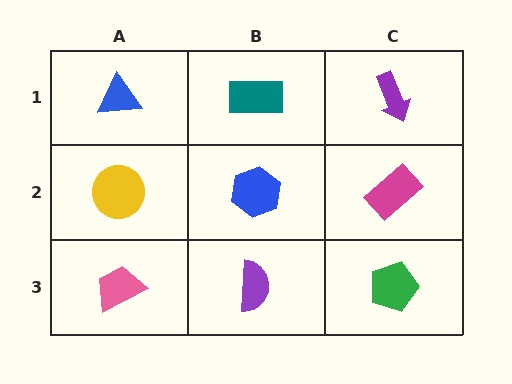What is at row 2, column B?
A blue hexagon.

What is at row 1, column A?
A blue triangle.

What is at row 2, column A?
A yellow circle.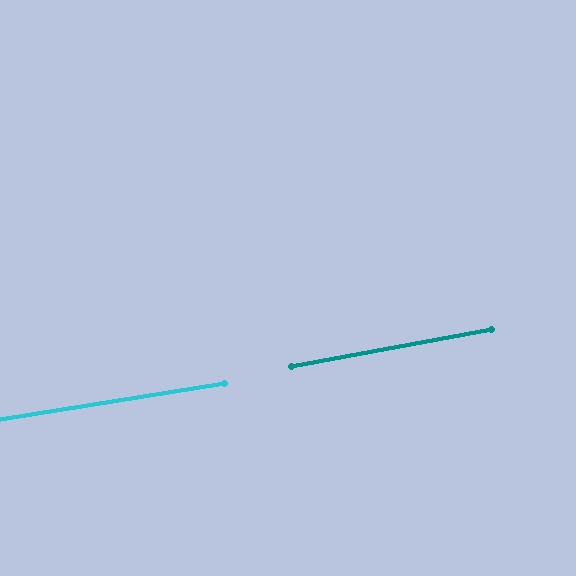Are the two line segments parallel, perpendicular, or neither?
Parallel — their directions differ by only 1.3°.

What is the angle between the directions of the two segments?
Approximately 1 degree.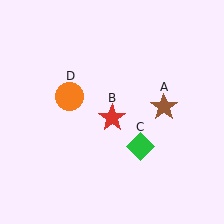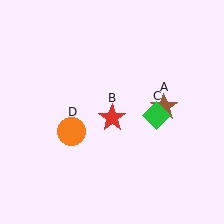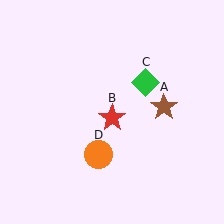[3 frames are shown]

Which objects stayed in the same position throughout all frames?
Brown star (object A) and red star (object B) remained stationary.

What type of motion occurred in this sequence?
The green diamond (object C), orange circle (object D) rotated counterclockwise around the center of the scene.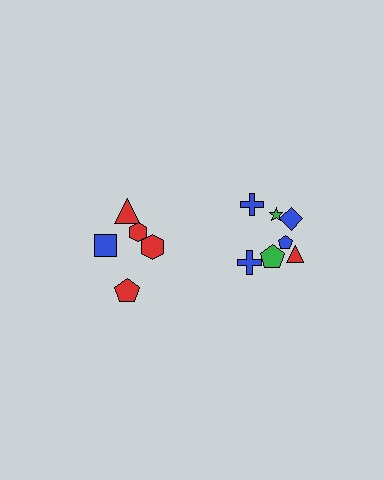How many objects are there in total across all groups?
There are 12 objects.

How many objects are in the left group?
There are 5 objects.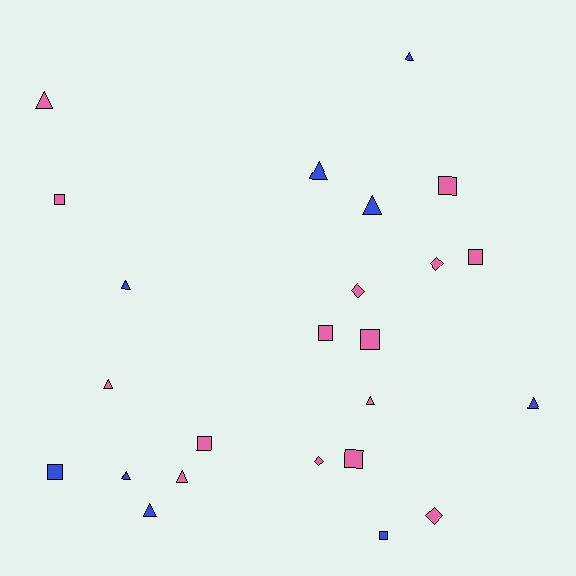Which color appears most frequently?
Pink, with 15 objects.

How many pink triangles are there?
There are 4 pink triangles.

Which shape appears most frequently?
Triangle, with 11 objects.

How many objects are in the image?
There are 24 objects.